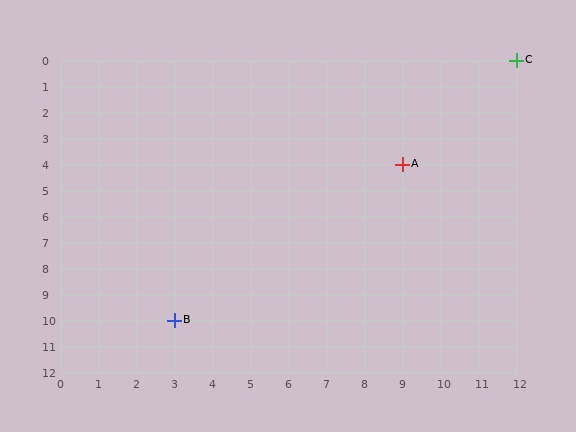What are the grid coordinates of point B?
Point B is at grid coordinates (3, 10).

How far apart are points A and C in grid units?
Points A and C are 3 columns and 4 rows apart (about 5.0 grid units diagonally).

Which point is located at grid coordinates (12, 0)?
Point C is at (12, 0).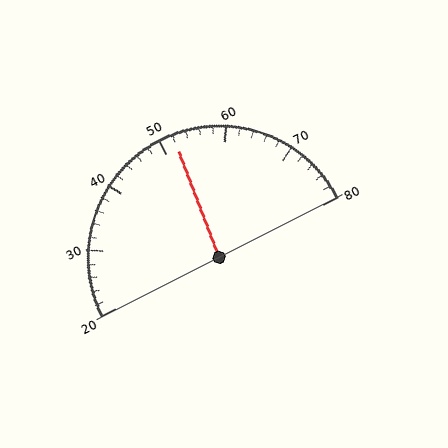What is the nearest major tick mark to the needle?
The nearest major tick mark is 50.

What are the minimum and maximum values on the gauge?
The gauge ranges from 20 to 80.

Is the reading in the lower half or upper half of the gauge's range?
The reading is in the upper half of the range (20 to 80).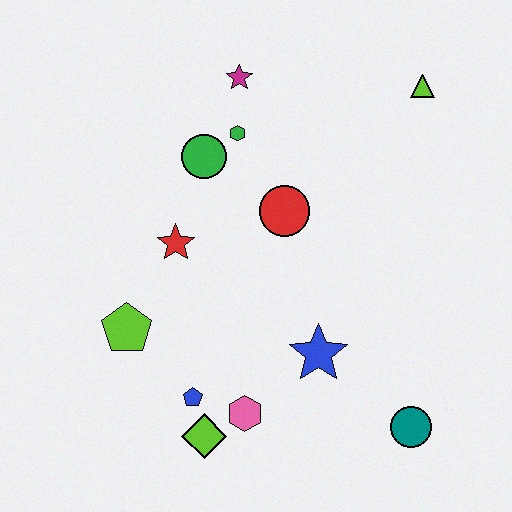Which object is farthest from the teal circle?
The magenta star is farthest from the teal circle.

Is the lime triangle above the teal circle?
Yes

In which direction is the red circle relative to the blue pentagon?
The red circle is above the blue pentagon.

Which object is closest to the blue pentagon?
The lime diamond is closest to the blue pentagon.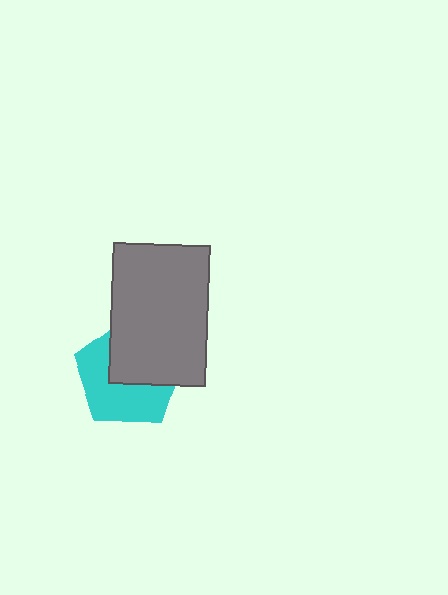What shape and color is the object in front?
The object in front is a gray rectangle.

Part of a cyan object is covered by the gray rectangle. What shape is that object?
It is a pentagon.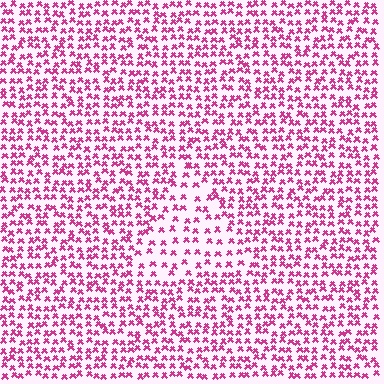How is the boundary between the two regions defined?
The boundary is defined by a change in element density (approximately 1.8x ratio). All elements are the same color, size, and shape.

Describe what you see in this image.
The image contains small magenta elements arranged at two different densities. A triangle-shaped region is visible where the elements are less densely packed than the surrounding area.